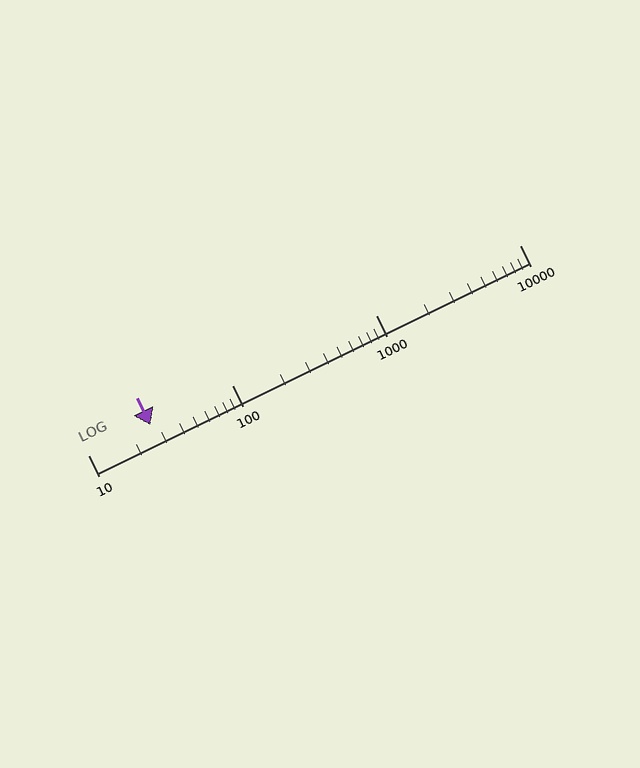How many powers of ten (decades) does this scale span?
The scale spans 3 decades, from 10 to 10000.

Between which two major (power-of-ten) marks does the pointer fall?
The pointer is between 10 and 100.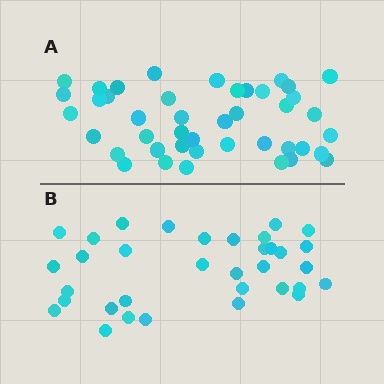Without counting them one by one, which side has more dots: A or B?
Region A (the top region) has more dots.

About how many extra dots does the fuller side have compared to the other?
Region A has roughly 8 or so more dots than region B.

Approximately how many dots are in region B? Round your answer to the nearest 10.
About 30 dots. (The exact count is 34, which rounds to 30.)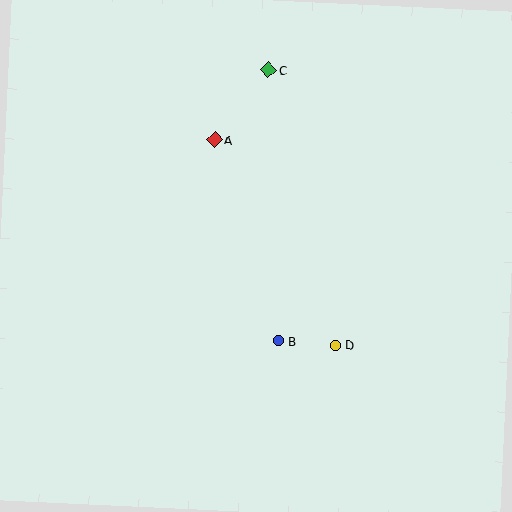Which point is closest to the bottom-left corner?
Point B is closest to the bottom-left corner.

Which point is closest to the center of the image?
Point B at (278, 341) is closest to the center.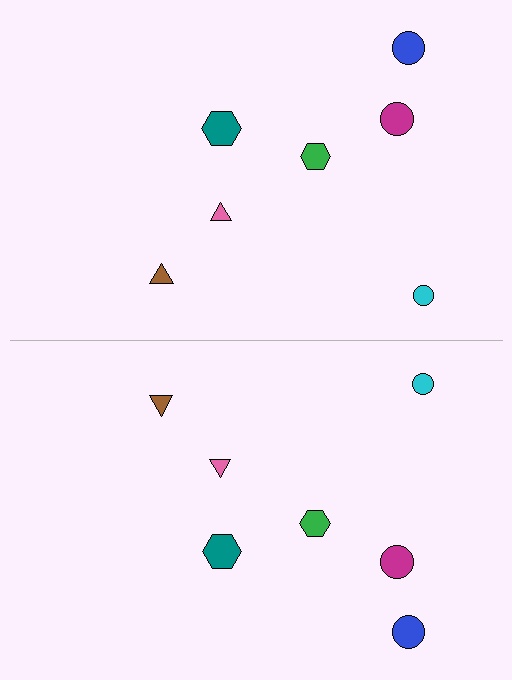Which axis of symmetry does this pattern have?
The pattern has a horizontal axis of symmetry running through the center of the image.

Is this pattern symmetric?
Yes, this pattern has bilateral (reflection) symmetry.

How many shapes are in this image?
There are 14 shapes in this image.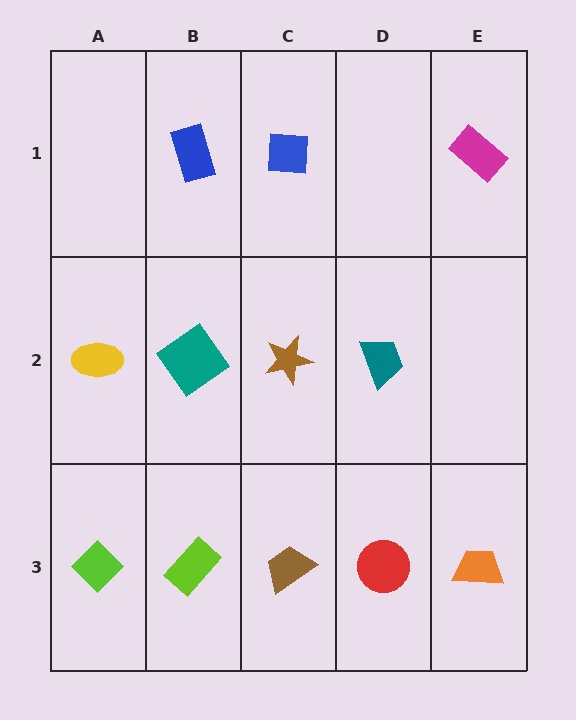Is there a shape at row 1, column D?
No, that cell is empty.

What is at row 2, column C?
A brown star.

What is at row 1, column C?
A blue square.